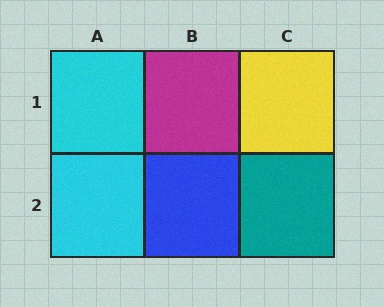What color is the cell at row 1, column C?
Yellow.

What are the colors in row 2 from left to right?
Cyan, blue, teal.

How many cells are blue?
1 cell is blue.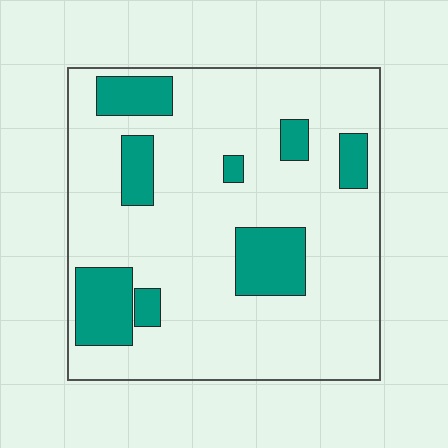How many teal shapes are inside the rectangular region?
8.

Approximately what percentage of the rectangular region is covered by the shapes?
Approximately 20%.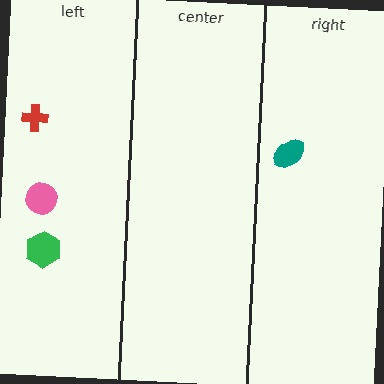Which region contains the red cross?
The left region.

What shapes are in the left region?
The red cross, the pink circle, the green hexagon.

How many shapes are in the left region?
3.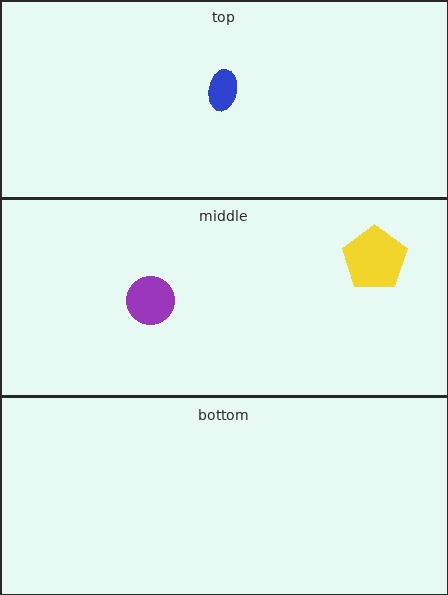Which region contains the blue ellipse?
The top region.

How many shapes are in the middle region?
2.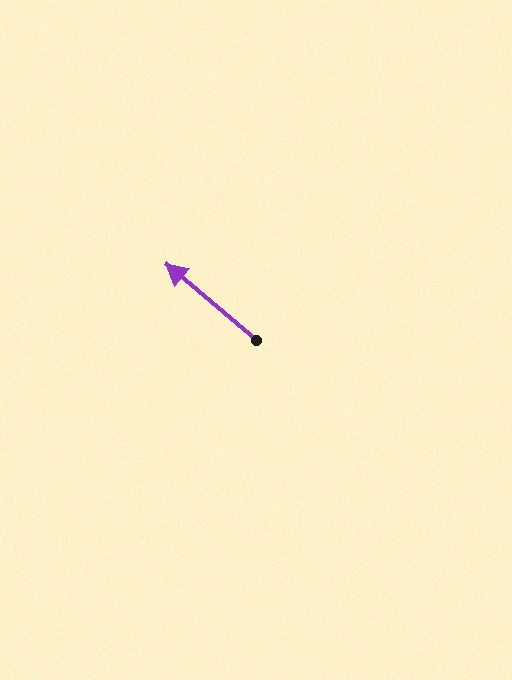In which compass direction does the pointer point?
Northwest.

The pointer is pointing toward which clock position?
Roughly 10 o'clock.